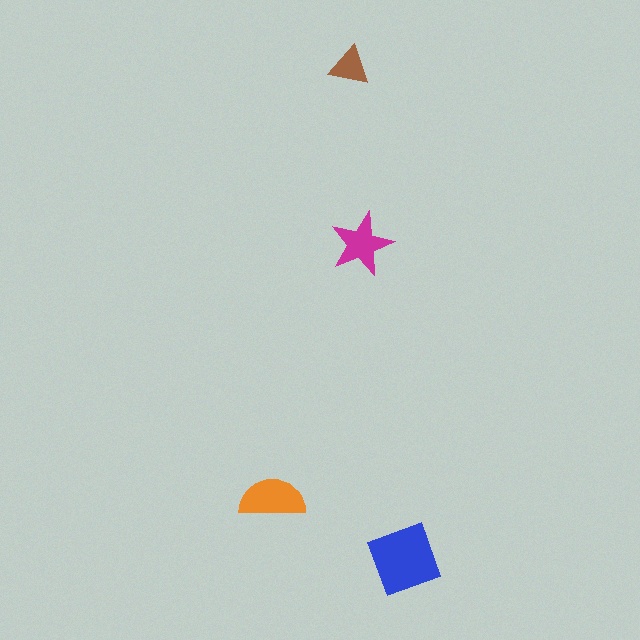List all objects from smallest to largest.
The brown triangle, the magenta star, the orange semicircle, the blue square.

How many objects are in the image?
There are 4 objects in the image.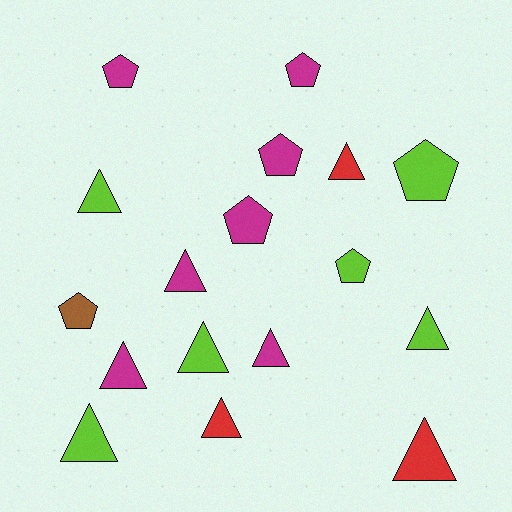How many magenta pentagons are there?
There are 4 magenta pentagons.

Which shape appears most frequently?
Triangle, with 10 objects.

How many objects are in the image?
There are 17 objects.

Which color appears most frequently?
Magenta, with 7 objects.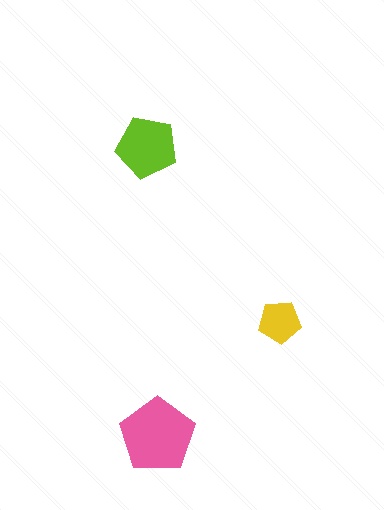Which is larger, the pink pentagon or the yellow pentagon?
The pink one.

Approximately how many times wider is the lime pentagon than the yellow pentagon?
About 1.5 times wider.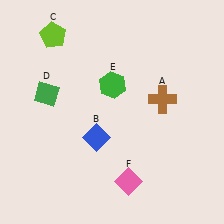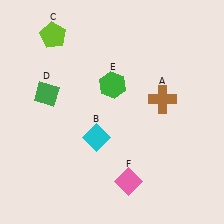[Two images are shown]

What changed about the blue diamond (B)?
In Image 1, B is blue. In Image 2, it changed to cyan.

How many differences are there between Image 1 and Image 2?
There is 1 difference between the two images.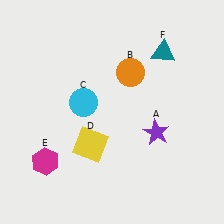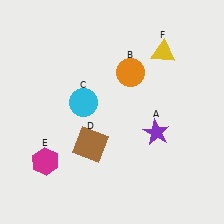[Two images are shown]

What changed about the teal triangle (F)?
In Image 1, F is teal. In Image 2, it changed to yellow.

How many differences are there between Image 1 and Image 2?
There are 2 differences between the two images.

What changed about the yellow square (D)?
In Image 1, D is yellow. In Image 2, it changed to brown.